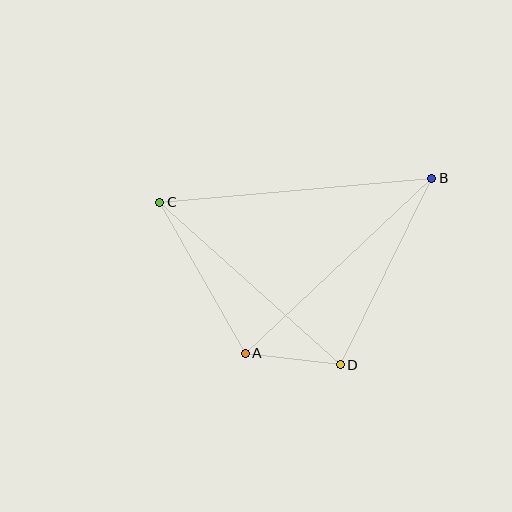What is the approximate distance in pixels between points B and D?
The distance between B and D is approximately 208 pixels.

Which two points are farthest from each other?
Points B and C are farthest from each other.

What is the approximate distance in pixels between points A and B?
The distance between A and B is approximately 256 pixels.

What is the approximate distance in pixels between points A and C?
The distance between A and C is approximately 174 pixels.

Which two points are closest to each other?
Points A and D are closest to each other.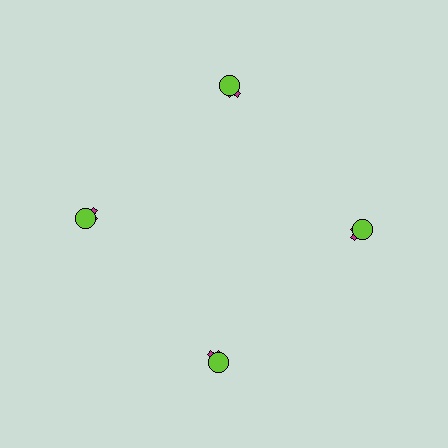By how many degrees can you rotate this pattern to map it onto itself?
The pattern maps onto itself every 90 degrees of rotation.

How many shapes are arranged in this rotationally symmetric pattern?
There are 8 shapes, arranged in 4 groups of 2.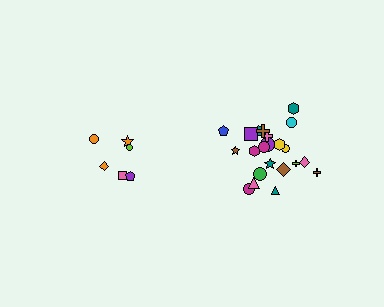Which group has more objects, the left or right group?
The right group.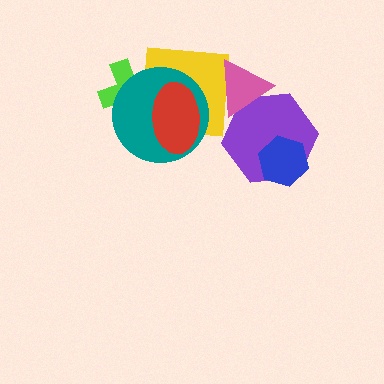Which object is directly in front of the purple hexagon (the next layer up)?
The pink triangle is directly in front of the purple hexagon.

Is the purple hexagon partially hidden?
Yes, it is partially covered by another shape.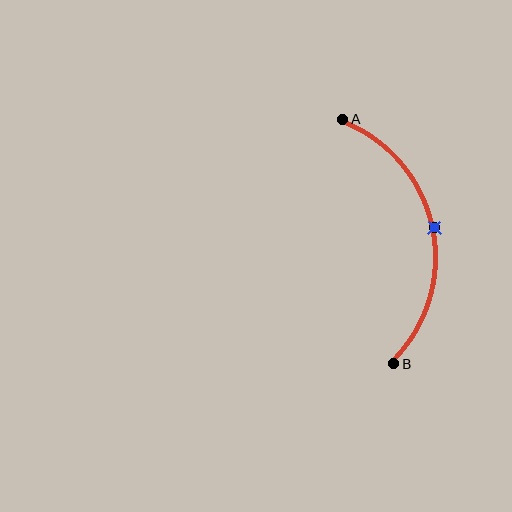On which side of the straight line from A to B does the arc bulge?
The arc bulges to the right of the straight line connecting A and B.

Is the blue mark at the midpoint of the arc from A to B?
Yes. The blue mark lies on the arc at equal arc-length from both A and B — it is the arc midpoint.